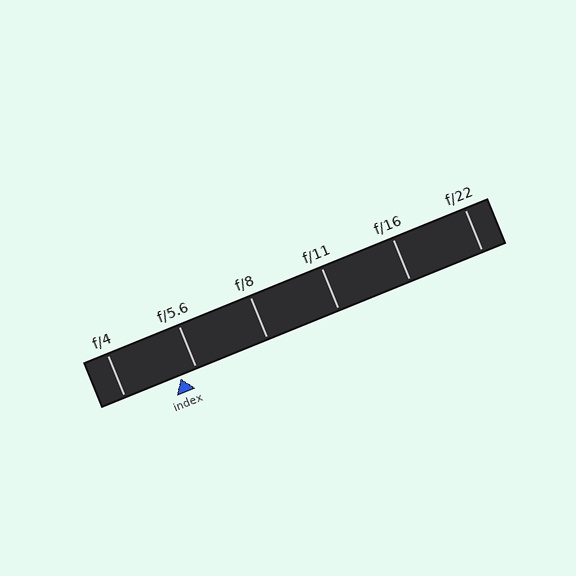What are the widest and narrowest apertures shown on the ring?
The widest aperture shown is f/4 and the narrowest is f/22.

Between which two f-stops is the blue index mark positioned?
The index mark is between f/4 and f/5.6.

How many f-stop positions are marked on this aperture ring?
There are 6 f-stop positions marked.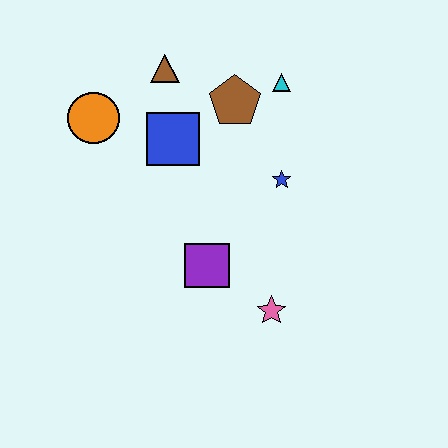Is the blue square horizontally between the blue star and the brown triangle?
Yes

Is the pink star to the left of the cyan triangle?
Yes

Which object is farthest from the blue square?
The pink star is farthest from the blue square.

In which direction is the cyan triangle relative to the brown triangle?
The cyan triangle is to the right of the brown triangle.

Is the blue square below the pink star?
No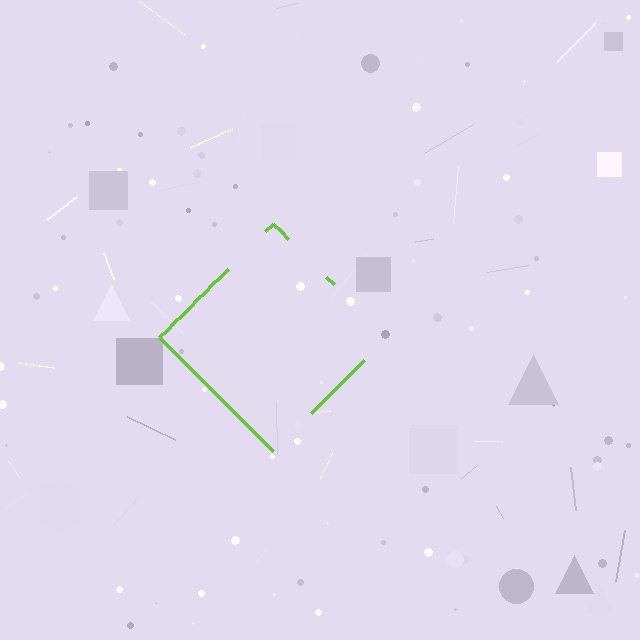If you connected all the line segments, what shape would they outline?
They would outline a diamond.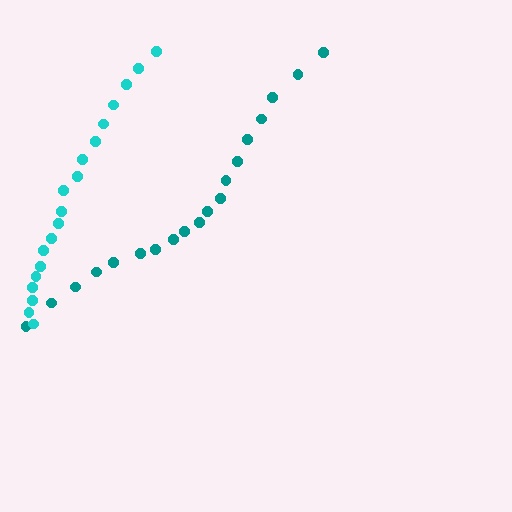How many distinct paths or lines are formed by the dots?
There are 2 distinct paths.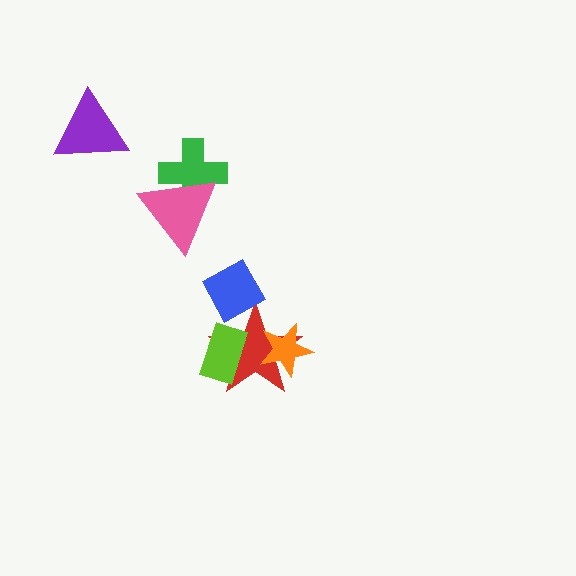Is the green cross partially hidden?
Yes, it is partially covered by another shape.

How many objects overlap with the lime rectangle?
1 object overlaps with the lime rectangle.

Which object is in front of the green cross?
The pink triangle is in front of the green cross.